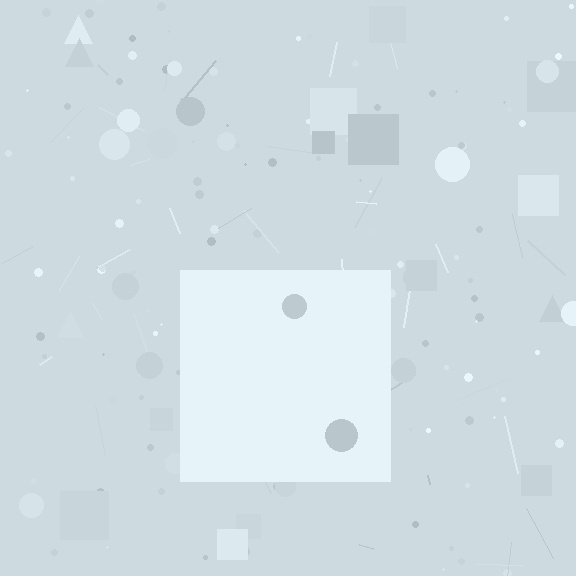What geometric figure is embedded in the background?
A square is embedded in the background.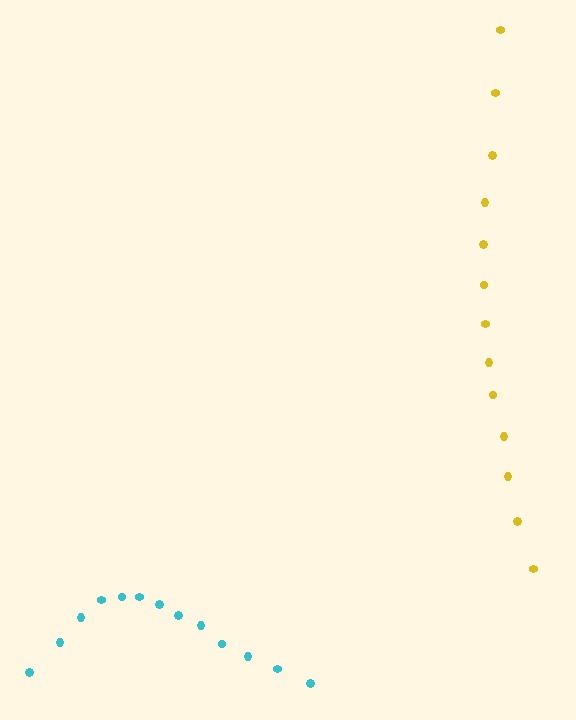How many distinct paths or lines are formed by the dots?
There are 2 distinct paths.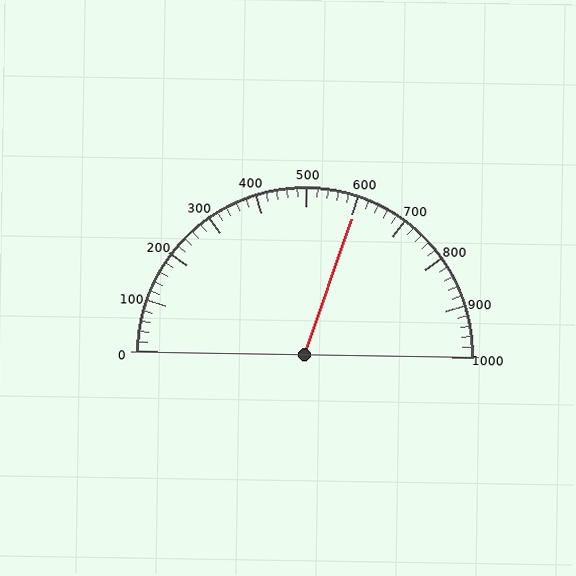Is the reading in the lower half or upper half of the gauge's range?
The reading is in the upper half of the range (0 to 1000).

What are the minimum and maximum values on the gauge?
The gauge ranges from 0 to 1000.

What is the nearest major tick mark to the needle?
The nearest major tick mark is 600.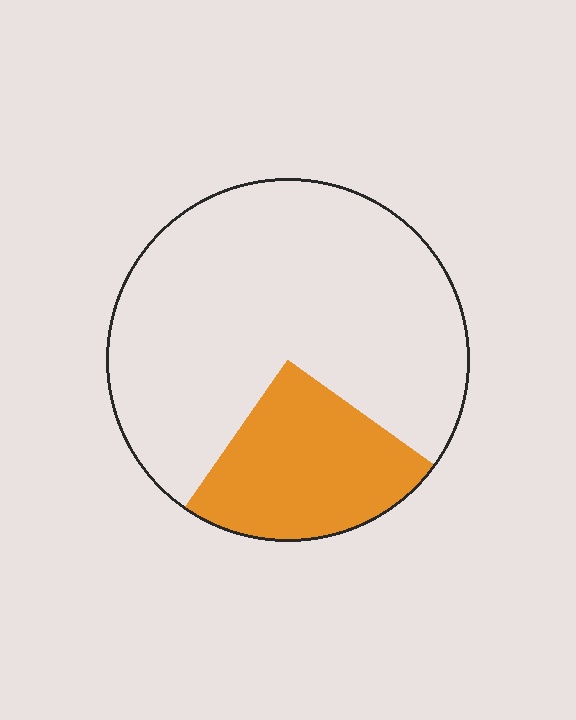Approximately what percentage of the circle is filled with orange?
Approximately 25%.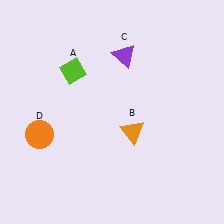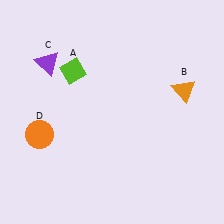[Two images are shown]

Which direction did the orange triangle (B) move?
The orange triangle (B) moved right.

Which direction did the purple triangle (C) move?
The purple triangle (C) moved left.